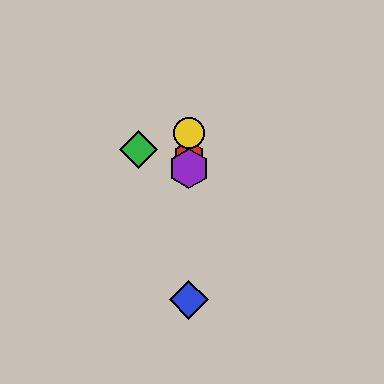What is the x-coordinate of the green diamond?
The green diamond is at x≈139.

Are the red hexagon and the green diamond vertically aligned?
No, the red hexagon is at x≈189 and the green diamond is at x≈139.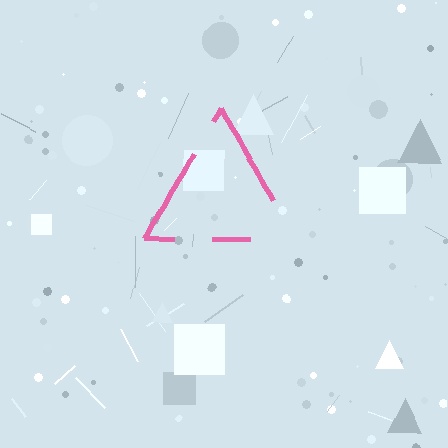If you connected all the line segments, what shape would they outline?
They would outline a triangle.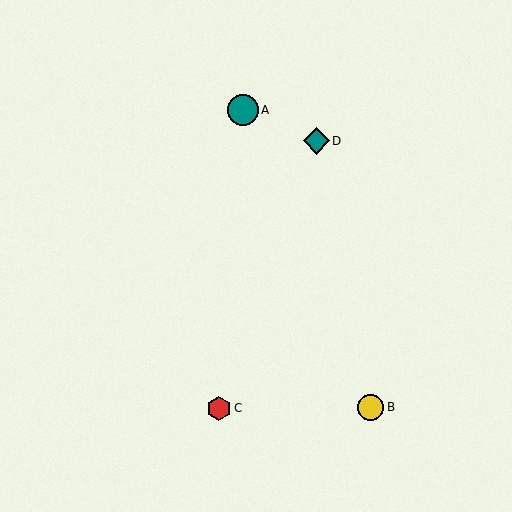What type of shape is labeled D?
Shape D is a teal diamond.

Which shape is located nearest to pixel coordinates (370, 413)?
The yellow circle (labeled B) at (370, 407) is nearest to that location.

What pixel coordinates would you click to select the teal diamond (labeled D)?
Click at (316, 141) to select the teal diamond D.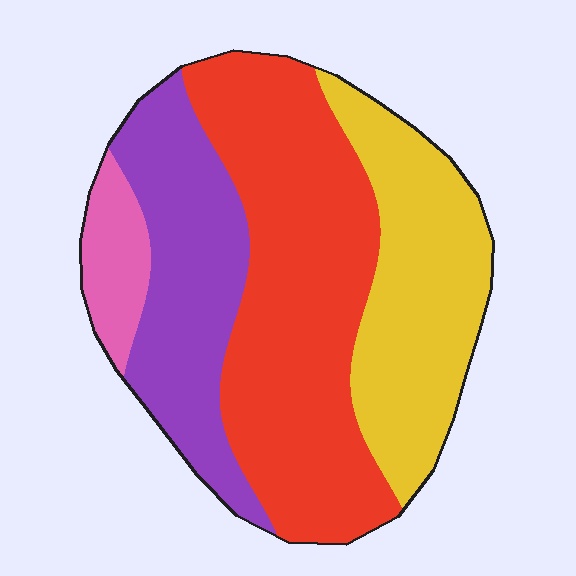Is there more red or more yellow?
Red.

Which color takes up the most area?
Red, at roughly 45%.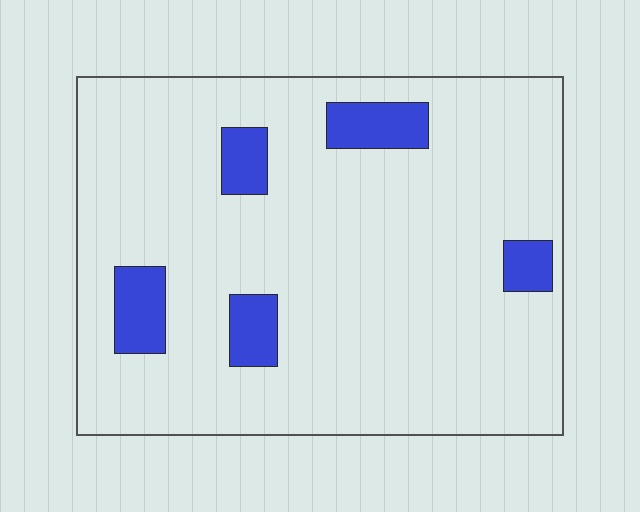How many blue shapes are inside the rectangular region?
5.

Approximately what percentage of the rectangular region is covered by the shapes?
Approximately 10%.